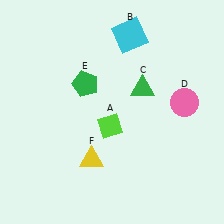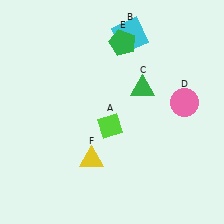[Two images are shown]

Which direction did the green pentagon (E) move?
The green pentagon (E) moved up.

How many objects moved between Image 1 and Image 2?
1 object moved between the two images.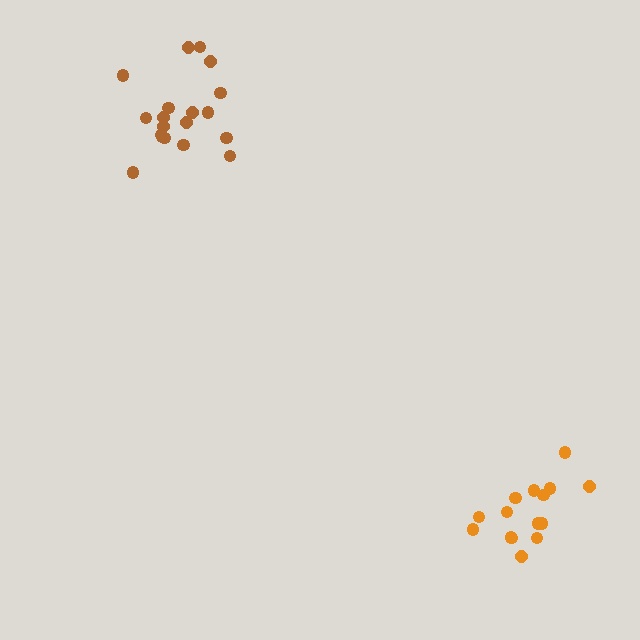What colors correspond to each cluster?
The clusters are colored: brown, orange.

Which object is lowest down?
The orange cluster is bottommost.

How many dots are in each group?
Group 1: 19 dots, Group 2: 15 dots (34 total).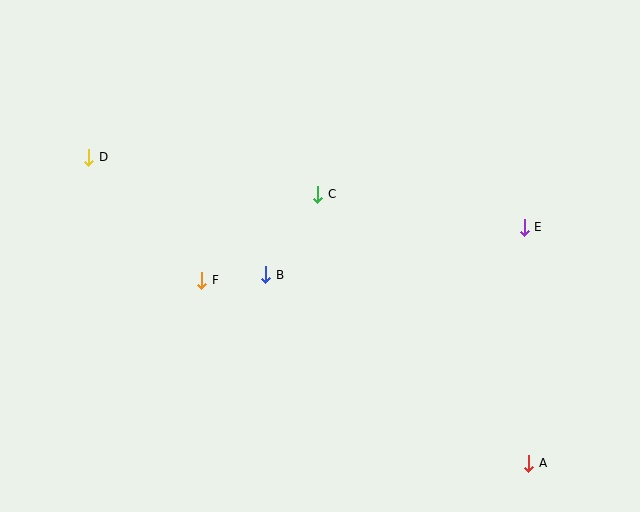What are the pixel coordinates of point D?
Point D is at (89, 157).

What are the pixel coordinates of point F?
Point F is at (202, 280).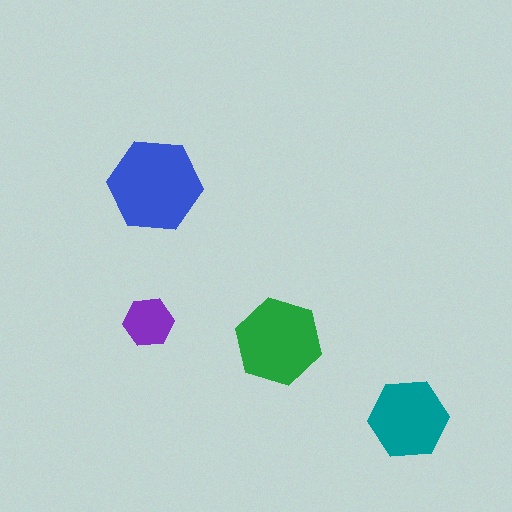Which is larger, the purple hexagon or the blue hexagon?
The blue one.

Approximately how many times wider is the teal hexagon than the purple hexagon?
About 1.5 times wider.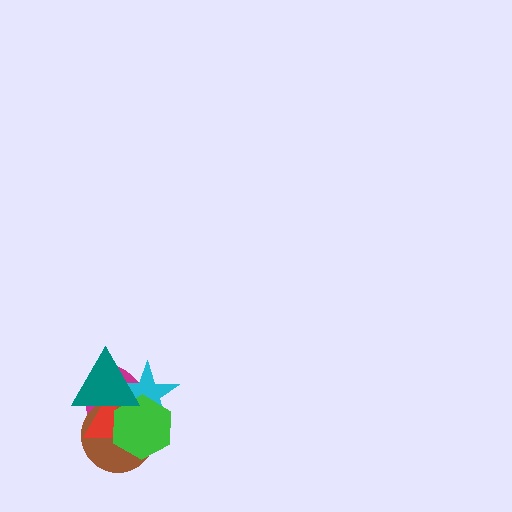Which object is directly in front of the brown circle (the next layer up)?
The red triangle is directly in front of the brown circle.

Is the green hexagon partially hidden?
Yes, it is partially covered by another shape.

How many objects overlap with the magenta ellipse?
5 objects overlap with the magenta ellipse.